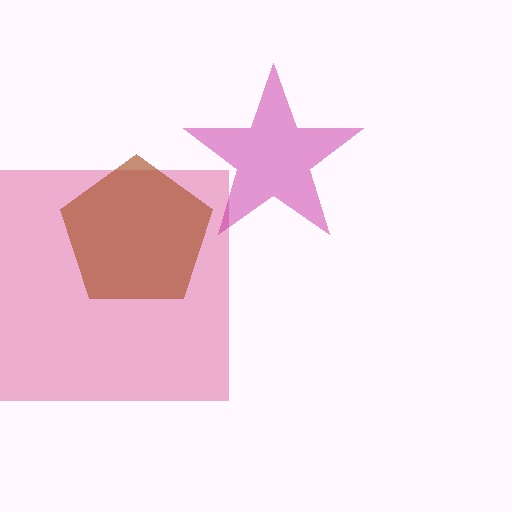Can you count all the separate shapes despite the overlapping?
Yes, there are 3 separate shapes.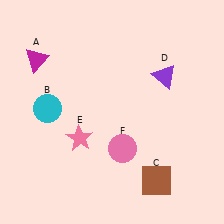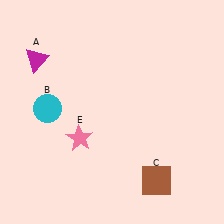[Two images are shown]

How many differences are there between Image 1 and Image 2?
There are 2 differences between the two images.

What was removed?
The purple triangle (D), the pink circle (F) were removed in Image 2.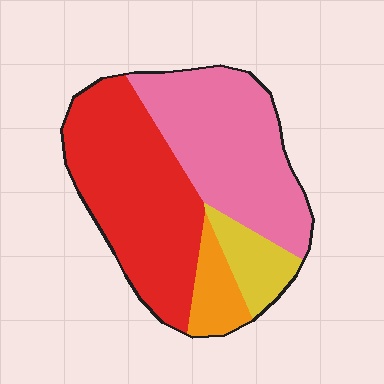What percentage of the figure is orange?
Orange takes up about one tenth (1/10) of the figure.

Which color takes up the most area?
Red, at roughly 45%.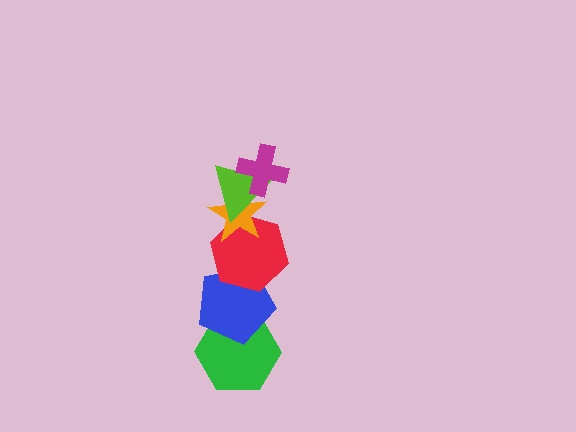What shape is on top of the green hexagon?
The blue pentagon is on top of the green hexagon.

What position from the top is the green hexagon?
The green hexagon is 6th from the top.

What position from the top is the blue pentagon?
The blue pentagon is 5th from the top.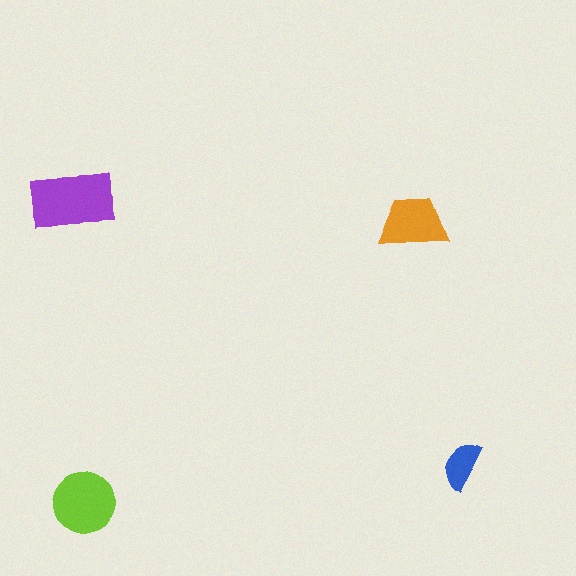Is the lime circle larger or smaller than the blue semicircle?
Larger.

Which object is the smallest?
The blue semicircle.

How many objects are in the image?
There are 4 objects in the image.